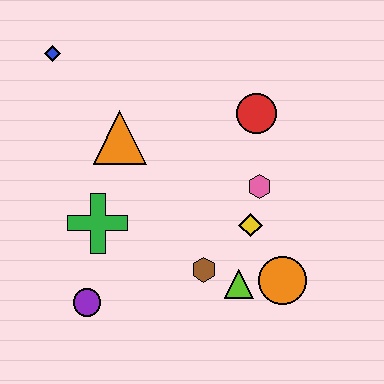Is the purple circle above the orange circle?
No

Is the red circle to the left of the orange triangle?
No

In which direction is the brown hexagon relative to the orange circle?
The brown hexagon is to the left of the orange circle.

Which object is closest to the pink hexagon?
The yellow diamond is closest to the pink hexagon.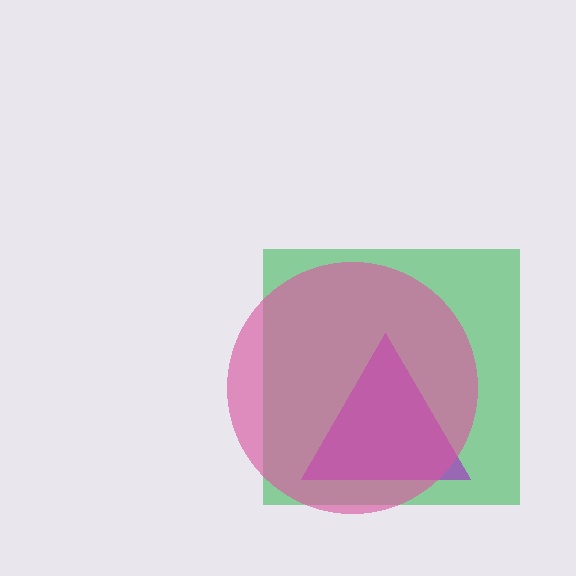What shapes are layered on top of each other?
The layered shapes are: a green square, a purple triangle, a pink circle.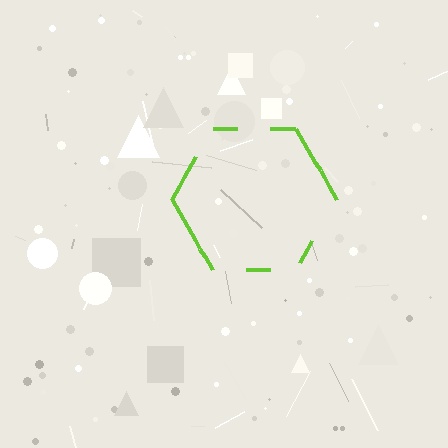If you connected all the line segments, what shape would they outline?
They would outline a hexagon.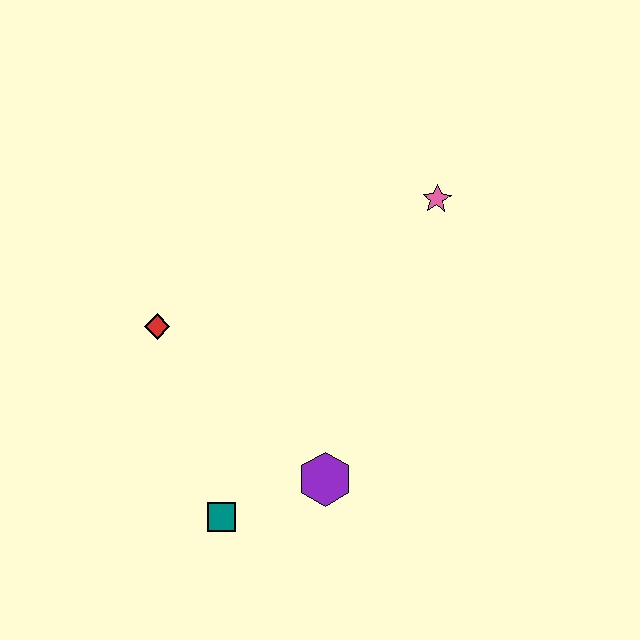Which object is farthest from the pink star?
The teal square is farthest from the pink star.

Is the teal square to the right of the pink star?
No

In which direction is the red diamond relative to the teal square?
The red diamond is above the teal square.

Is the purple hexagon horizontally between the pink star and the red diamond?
Yes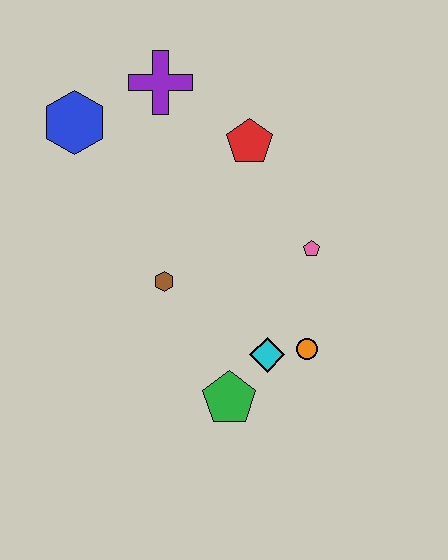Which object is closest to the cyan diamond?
The orange circle is closest to the cyan diamond.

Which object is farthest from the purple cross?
The green pentagon is farthest from the purple cross.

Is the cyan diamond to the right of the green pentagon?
Yes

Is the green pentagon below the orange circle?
Yes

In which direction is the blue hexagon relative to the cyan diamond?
The blue hexagon is above the cyan diamond.